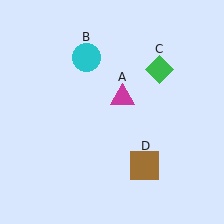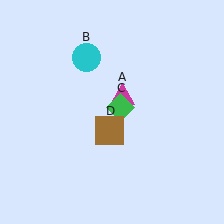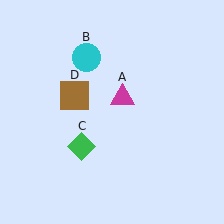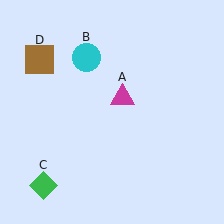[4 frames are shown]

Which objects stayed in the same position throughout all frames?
Magenta triangle (object A) and cyan circle (object B) remained stationary.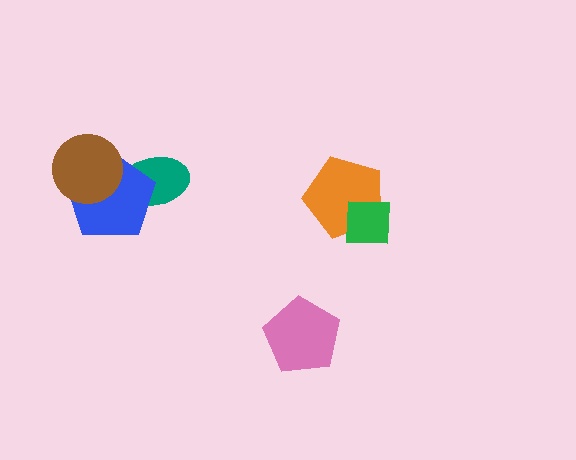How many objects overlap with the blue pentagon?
2 objects overlap with the blue pentagon.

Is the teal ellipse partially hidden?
Yes, it is partially covered by another shape.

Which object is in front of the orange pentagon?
The green square is in front of the orange pentagon.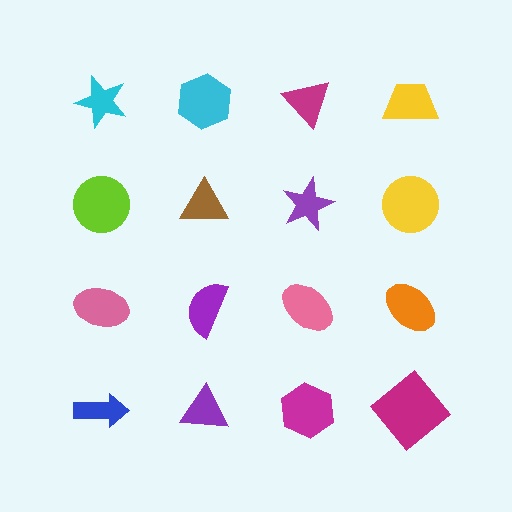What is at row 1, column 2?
A cyan hexagon.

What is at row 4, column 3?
A magenta hexagon.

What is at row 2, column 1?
A lime circle.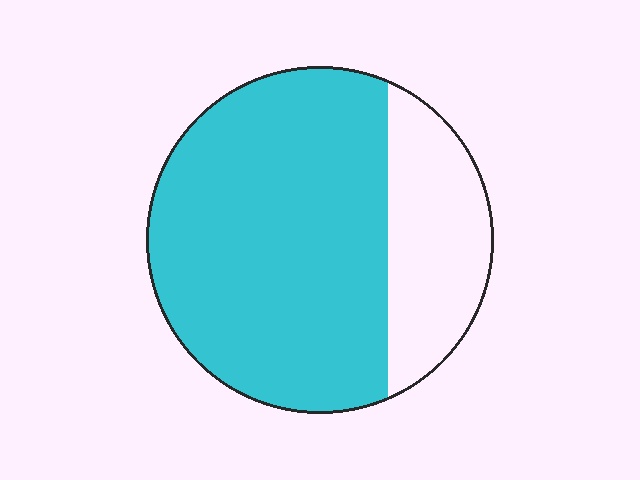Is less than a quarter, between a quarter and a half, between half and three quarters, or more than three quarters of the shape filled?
Between half and three quarters.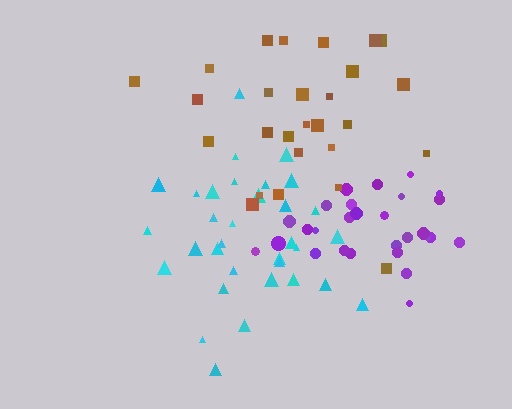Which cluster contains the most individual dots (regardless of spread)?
Cyan (33).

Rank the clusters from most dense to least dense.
purple, cyan, brown.